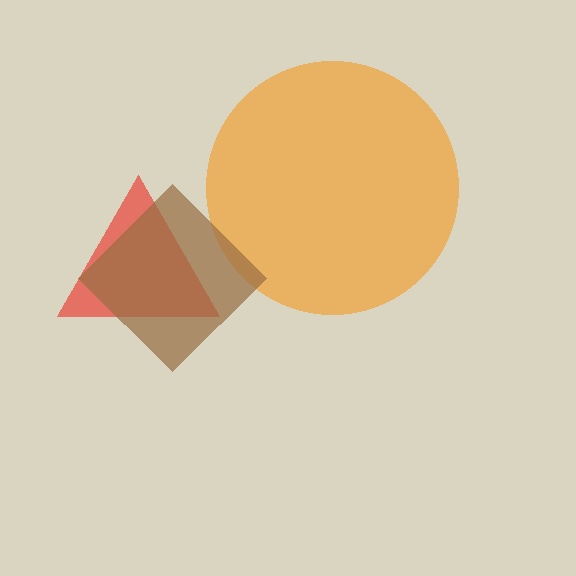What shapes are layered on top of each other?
The layered shapes are: a red triangle, an orange circle, a brown diamond.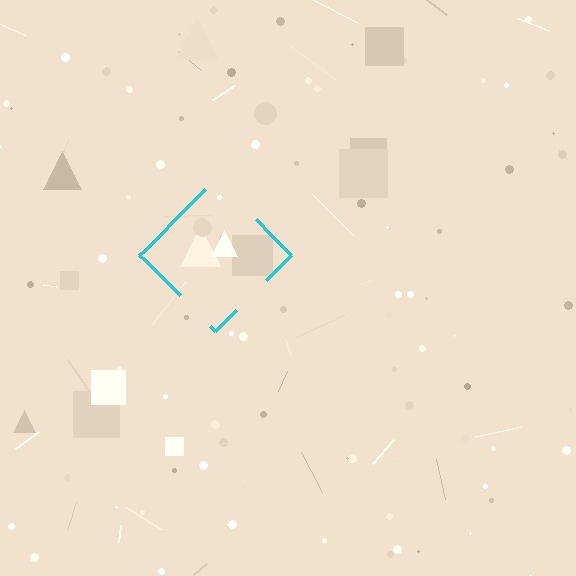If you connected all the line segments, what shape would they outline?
They would outline a diamond.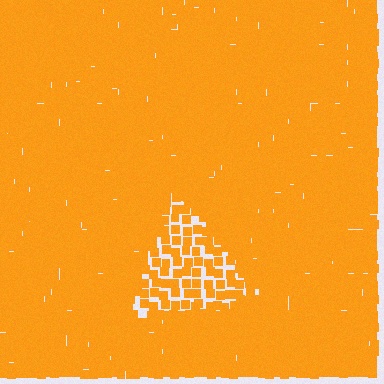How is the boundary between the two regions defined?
The boundary is defined by a change in element density (approximately 2.1x ratio). All elements are the same color, size, and shape.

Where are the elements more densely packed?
The elements are more densely packed outside the triangle boundary.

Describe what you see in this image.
The image contains small orange elements arranged at two different densities. A triangle-shaped region is visible where the elements are less densely packed than the surrounding area.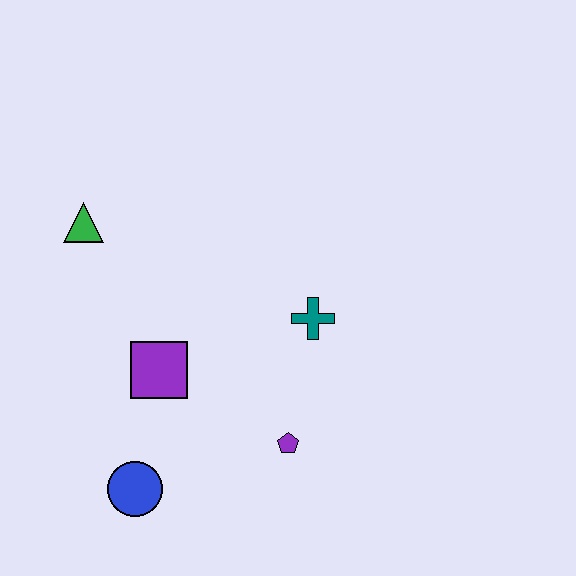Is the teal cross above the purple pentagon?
Yes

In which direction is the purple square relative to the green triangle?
The purple square is below the green triangle.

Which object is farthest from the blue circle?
The green triangle is farthest from the blue circle.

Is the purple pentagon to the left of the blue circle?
No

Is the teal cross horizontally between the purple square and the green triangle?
No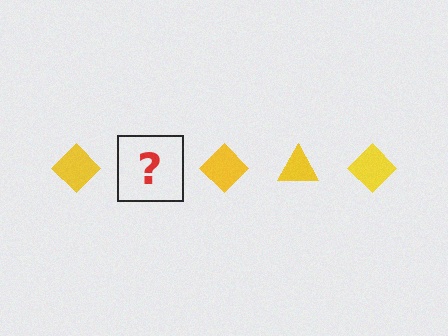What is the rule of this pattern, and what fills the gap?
The rule is that the pattern cycles through diamond, triangle shapes in yellow. The gap should be filled with a yellow triangle.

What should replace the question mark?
The question mark should be replaced with a yellow triangle.